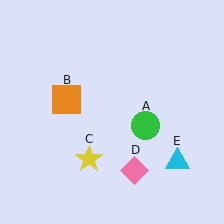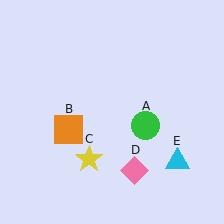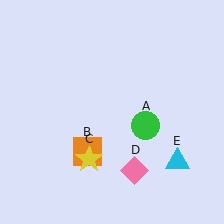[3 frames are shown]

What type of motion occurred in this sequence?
The orange square (object B) rotated counterclockwise around the center of the scene.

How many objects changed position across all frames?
1 object changed position: orange square (object B).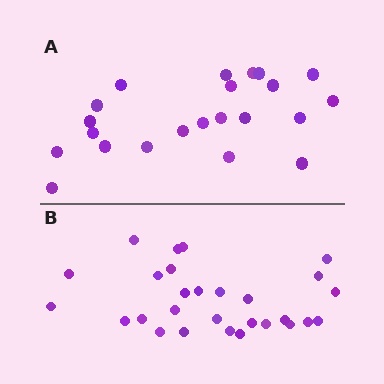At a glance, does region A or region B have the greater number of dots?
Region B (the bottom region) has more dots.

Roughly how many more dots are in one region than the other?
Region B has about 6 more dots than region A.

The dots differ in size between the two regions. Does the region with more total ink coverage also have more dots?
No. Region A has more total ink coverage because its dots are larger, but region B actually contains more individual dots. Total area can be misleading — the number of items is what matters here.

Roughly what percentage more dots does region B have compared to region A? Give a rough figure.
About 25% more.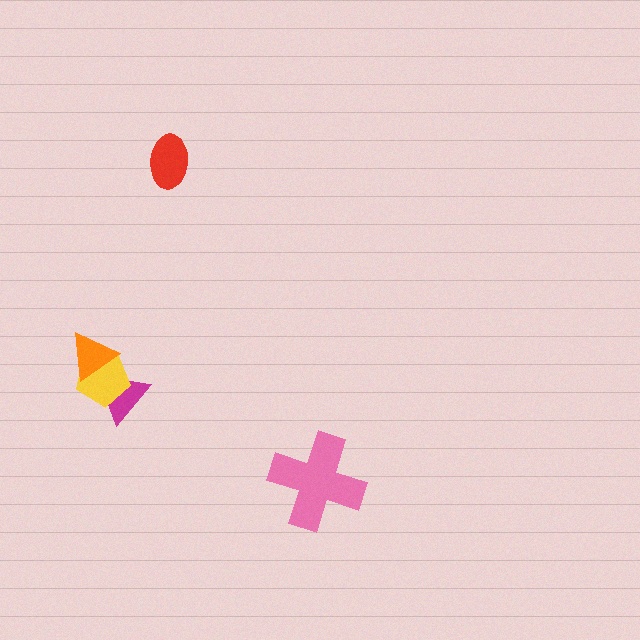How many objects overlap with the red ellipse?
0 objects overlap with the red ellipse.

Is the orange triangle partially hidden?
No, no other shape covers it.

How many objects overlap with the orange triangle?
2 objects overlap with the orange triangle.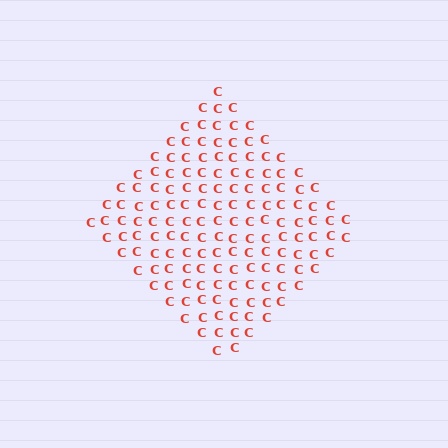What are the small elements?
The small elements are letter C's.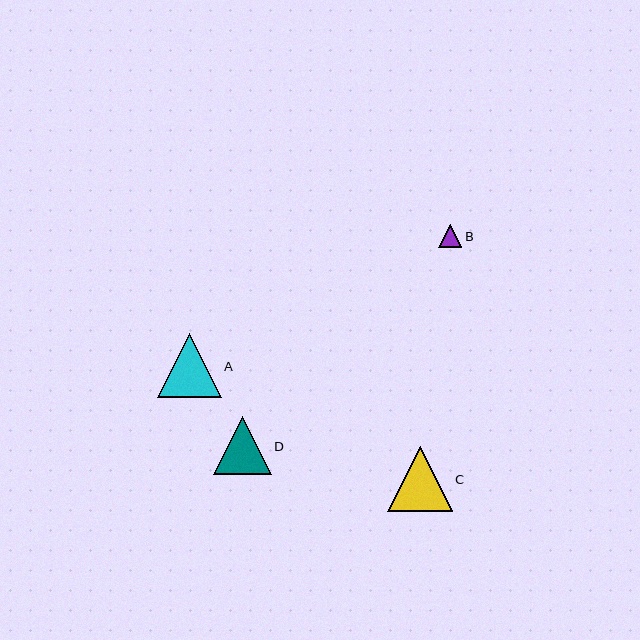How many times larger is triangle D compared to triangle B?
Triangle D is approximately 2.5 times the size of triangle B.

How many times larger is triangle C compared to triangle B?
Triangle C is approximately 2.8 times the size of triangle B.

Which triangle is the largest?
Triangle C is the largest with a size of approximately 64 pixels.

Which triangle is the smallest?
Triangle B is the smallest with a size of approximately 23 pixels.